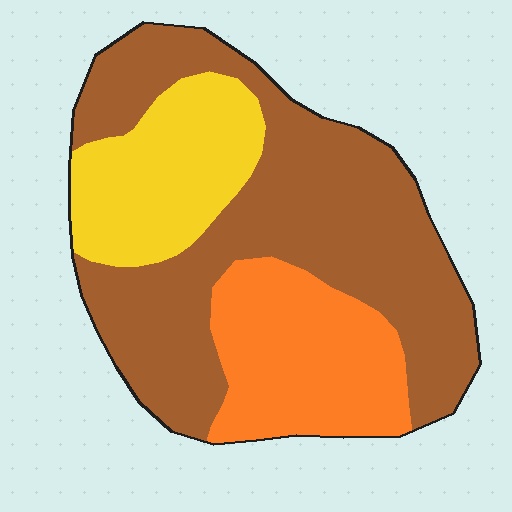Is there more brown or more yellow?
Brown.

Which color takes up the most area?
Brown, at roughly 55%.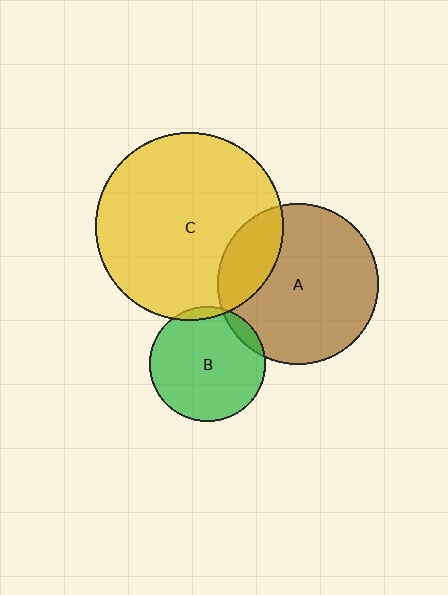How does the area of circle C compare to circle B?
Approximately 2.6 times.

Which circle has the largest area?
Circle C (yellow).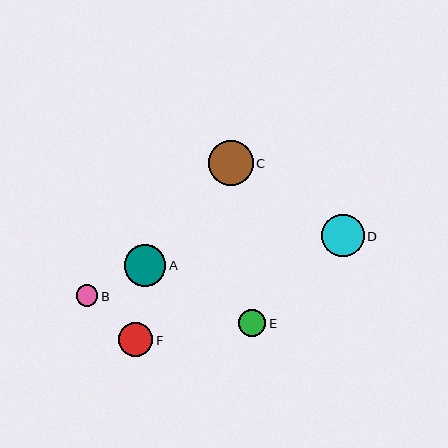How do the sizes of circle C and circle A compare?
Circle C and circle A are approximately the same size.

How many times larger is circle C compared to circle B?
Circle C is approximately 2.1 times the size of circle B.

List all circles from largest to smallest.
From largest to smallest: C, D, A, F, E, B.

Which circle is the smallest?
Circle B is the smallest with a size of approximately 22 pixels.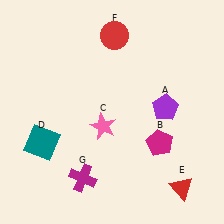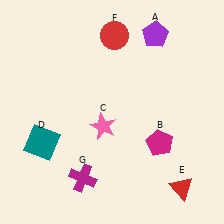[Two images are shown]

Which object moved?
The purple pentagon (A) moved up.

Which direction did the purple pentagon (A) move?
The purple pentagon (A) moved up.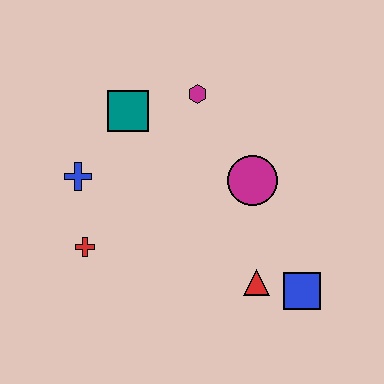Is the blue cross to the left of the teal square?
Yes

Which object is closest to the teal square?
The magenta hexagon is closest to the teal square.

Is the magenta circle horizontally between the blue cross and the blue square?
Yes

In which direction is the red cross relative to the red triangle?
The red cross is to the left of the red triangle.